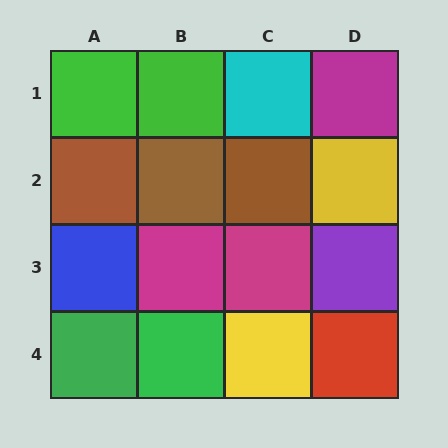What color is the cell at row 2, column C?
Brown.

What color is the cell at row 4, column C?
Yellow.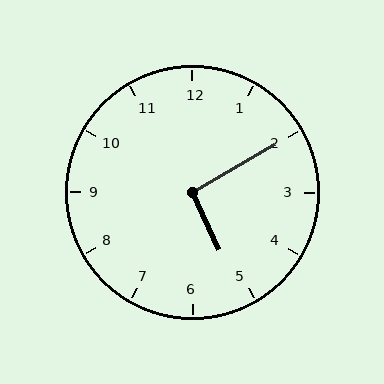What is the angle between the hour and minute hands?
Approximately 95 degrees.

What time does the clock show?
5:10.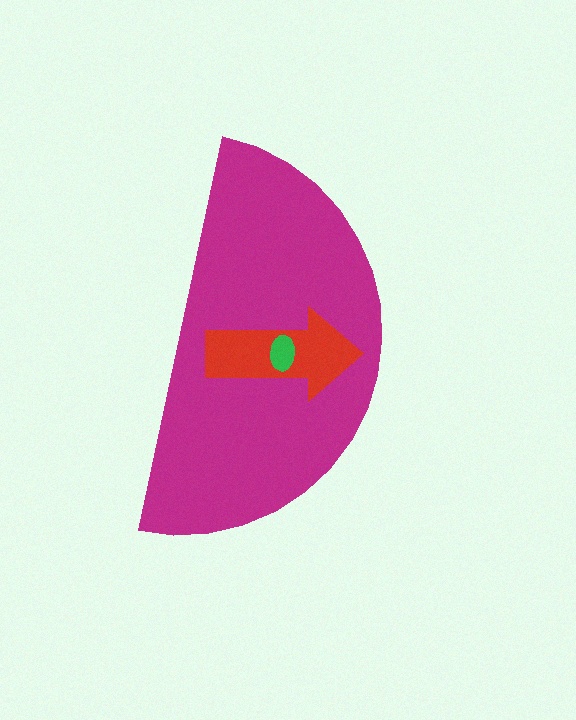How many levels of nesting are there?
3.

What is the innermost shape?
The green ellipse.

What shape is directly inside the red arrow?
The green ellipse.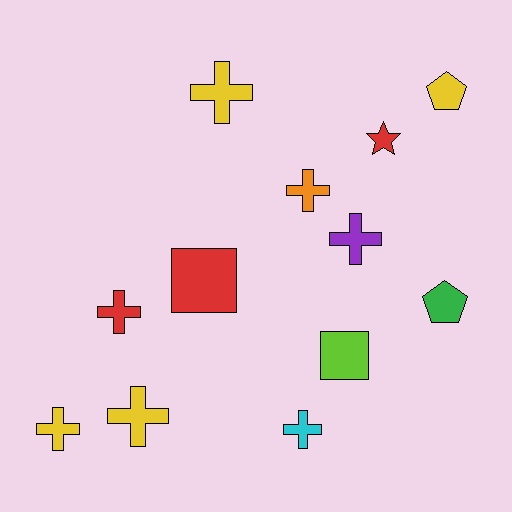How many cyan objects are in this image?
There is 1 cyan object.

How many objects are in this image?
There are 12 objects.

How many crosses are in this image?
There are 7 crosses.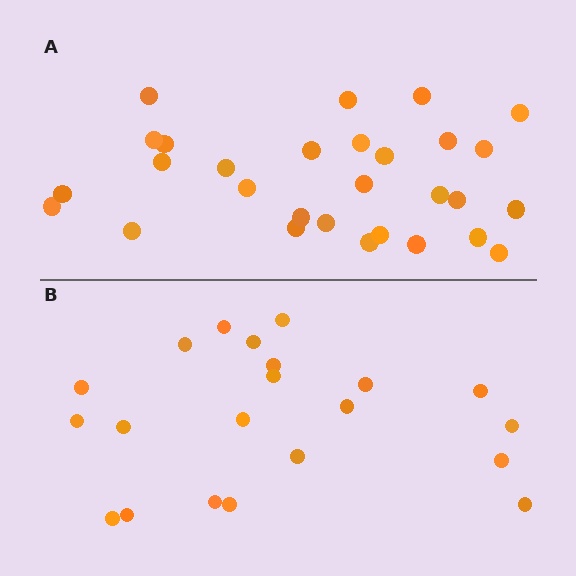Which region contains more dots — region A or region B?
Region A (the top region) has more dots.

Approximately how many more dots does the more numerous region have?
Region A has roughly 8 or so more dots than region B.